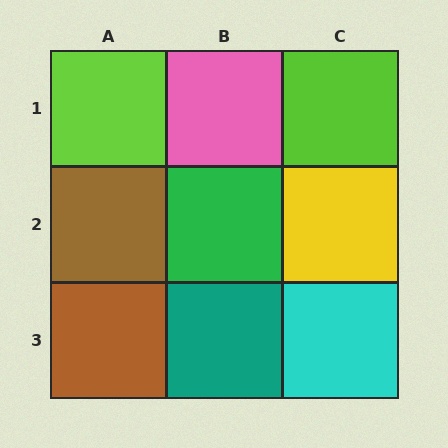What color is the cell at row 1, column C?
Lime.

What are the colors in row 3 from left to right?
Brown, teal, cyan.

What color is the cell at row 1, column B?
Pink.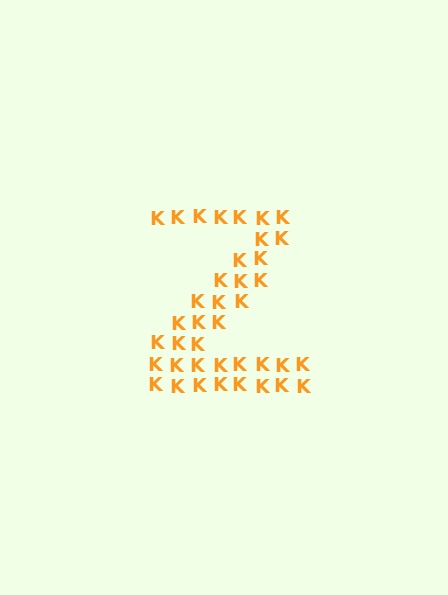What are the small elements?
The small elements are letter K's.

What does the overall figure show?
The overall figure shows the letter Z.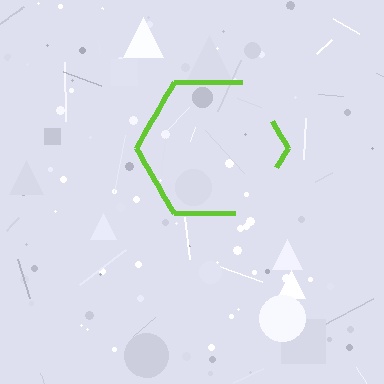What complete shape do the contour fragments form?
The contour fragments form a hexagon.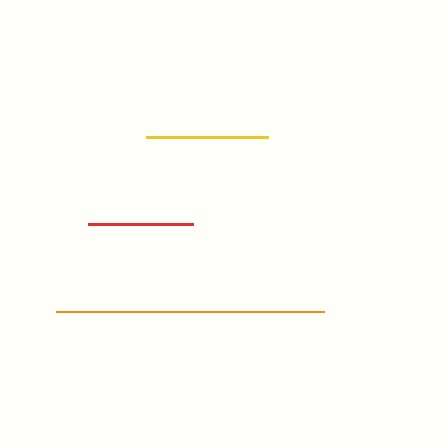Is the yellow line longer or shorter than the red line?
The yellow line is longer than the red line.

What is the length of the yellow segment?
The yellow segment is approximately 122 pixels long.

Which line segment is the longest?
The orange line is the longest at approximately 269 pixels.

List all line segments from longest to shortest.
From longest to shortest: orange, yellow, red.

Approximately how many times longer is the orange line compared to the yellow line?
The orange line is approximately 2.2 times the length of the yellow line.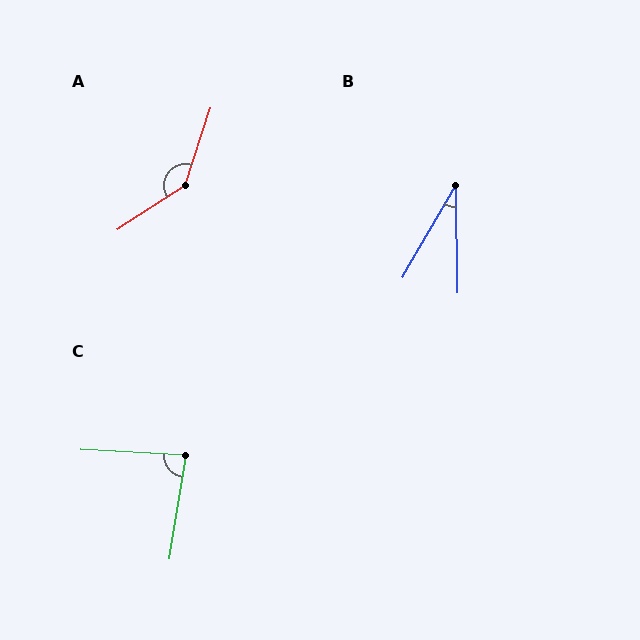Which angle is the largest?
A, at approximately 142 degrees.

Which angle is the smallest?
B, at approximately 31 degrees.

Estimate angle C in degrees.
Approximately 84 degrees.